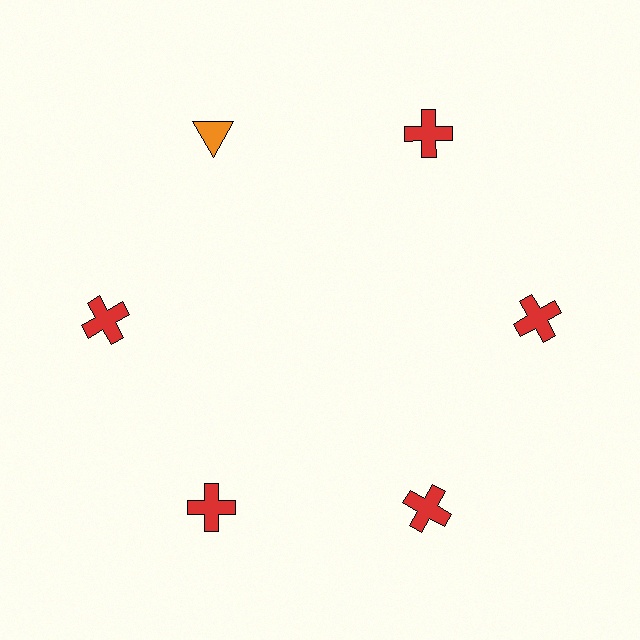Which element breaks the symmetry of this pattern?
The orange triangle at roughly the 11 o'clock position breaks the symmetry. All other shapes are red crosses.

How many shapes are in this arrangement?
There are 6 shapes arranged in a ring pattern.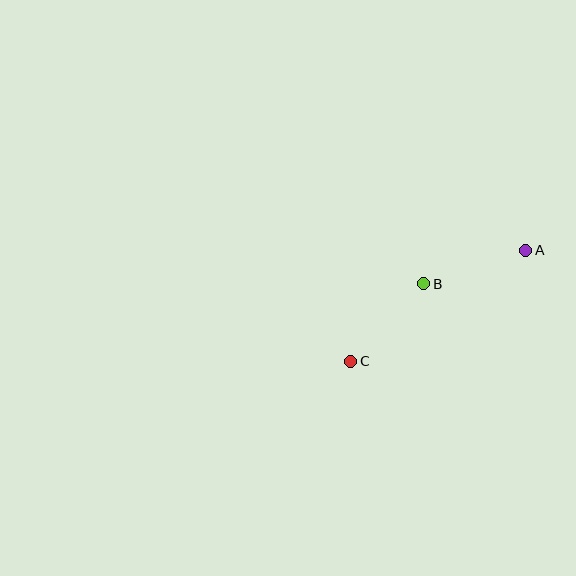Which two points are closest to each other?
Points B and C are closest to each other.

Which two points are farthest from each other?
Points A and C are farthest from each other.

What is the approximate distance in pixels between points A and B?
The distance between A and B is approximately 107 pixels.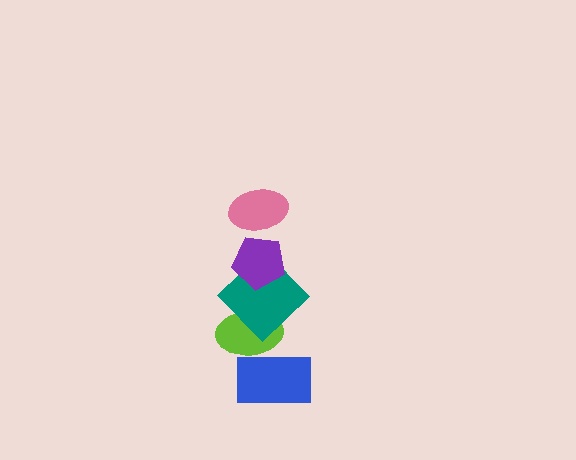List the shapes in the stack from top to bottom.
From top to bottom: the pink ellipse, the purple pentagon, the teal diamond, the lime ellipse, the blue rectangle.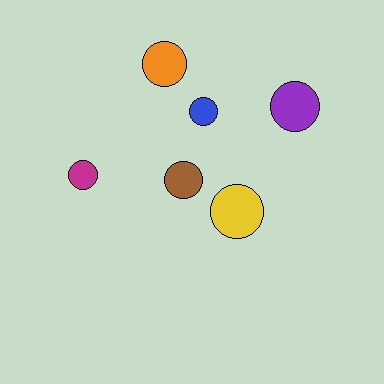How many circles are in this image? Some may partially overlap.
There are 6 circles.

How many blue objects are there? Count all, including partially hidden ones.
There is 1 blue object.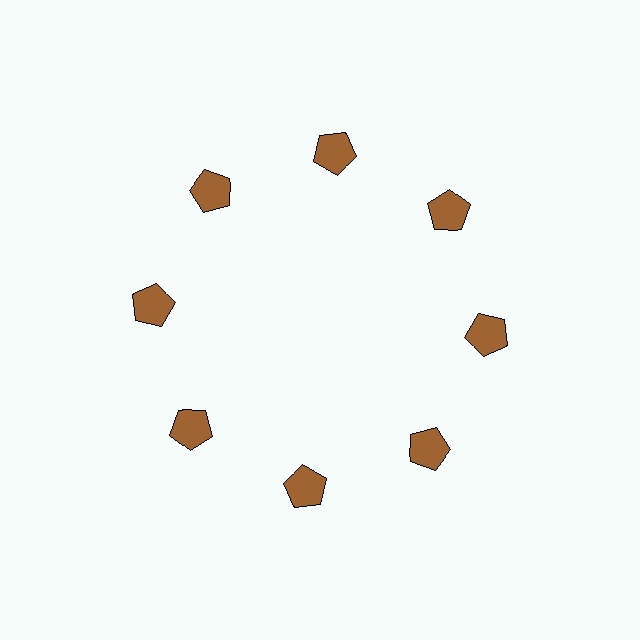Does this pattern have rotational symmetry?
Yes, this pattern has 8-fold rotational symmetry. It looks the same after rotating 45 degrees around the center.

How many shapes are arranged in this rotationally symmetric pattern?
There are 8 shapes, arranged in 8 groups of 1.